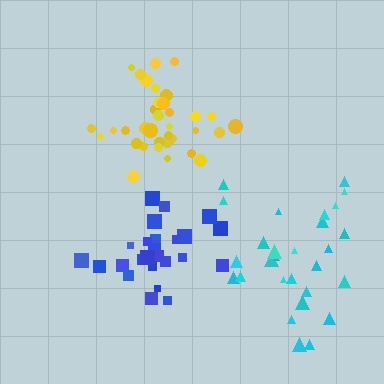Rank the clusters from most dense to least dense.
yellow, blue, cyan.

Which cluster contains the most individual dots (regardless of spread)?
Yellow (35).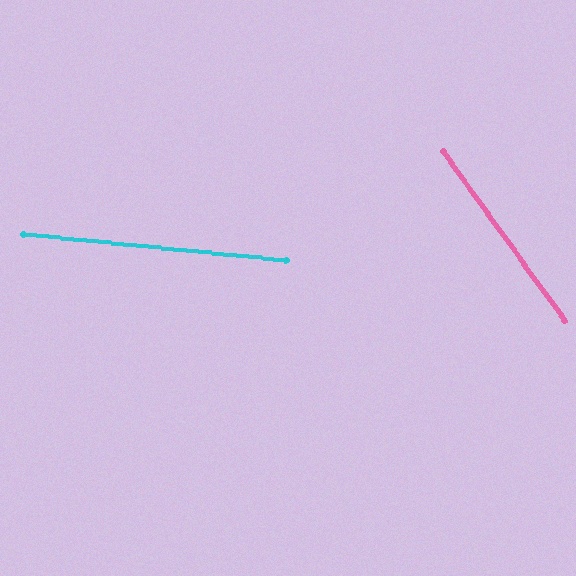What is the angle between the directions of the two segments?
Approximately 49 degrees.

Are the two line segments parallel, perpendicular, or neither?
Neither parallel nor perpendicular — they differ by about 49°.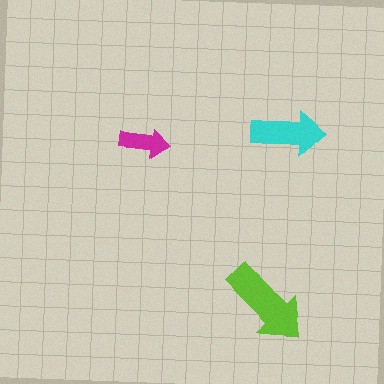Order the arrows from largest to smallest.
the lime one, the cyan one, the magenta one.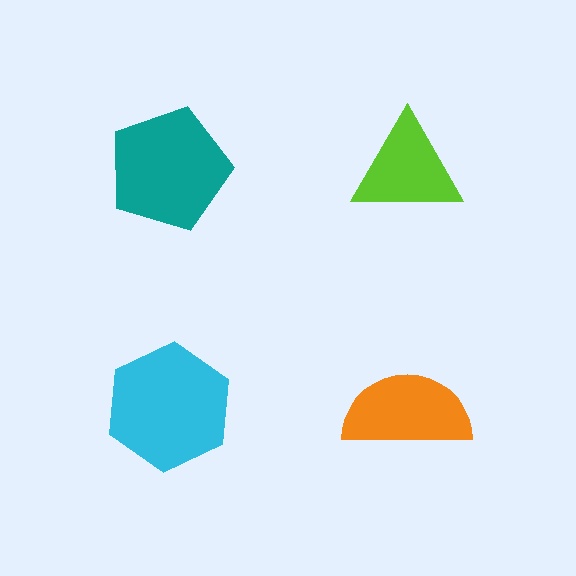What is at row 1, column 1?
A teal pentagon.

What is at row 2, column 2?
An orange semicircle.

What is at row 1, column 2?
A lime triangle.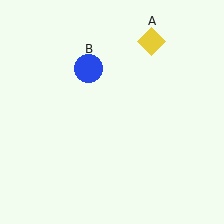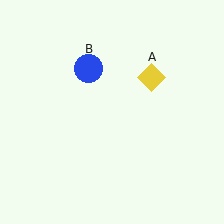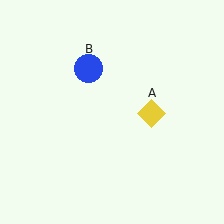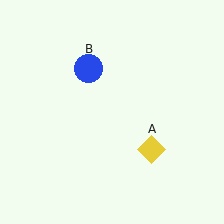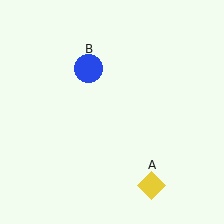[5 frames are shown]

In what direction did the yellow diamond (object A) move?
The yellow diamond (object A) moved down.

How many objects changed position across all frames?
1 object changed position: yellow diamond (object A).